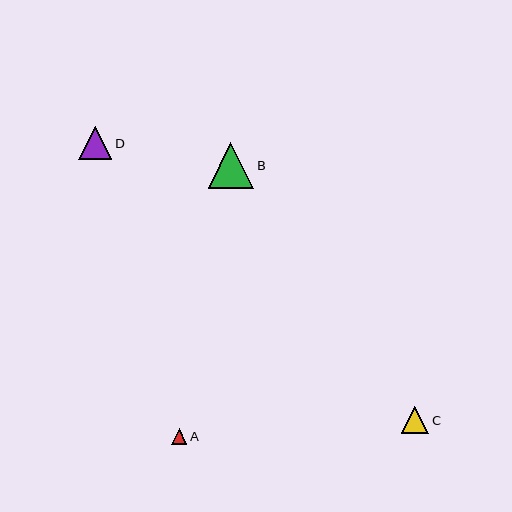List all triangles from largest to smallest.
From largest to smallest: B, D, C, A.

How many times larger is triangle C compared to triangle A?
Triangle C is approximately 1.7 times the size of triangle A.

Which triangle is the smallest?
Triangle A is the smallest with a size of approximately 16 pixels.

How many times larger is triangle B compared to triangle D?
Triangle B is approximately 1.4 times the size of triangle D.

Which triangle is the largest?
Triangle B is the largest with a size of approximately 45 pixels.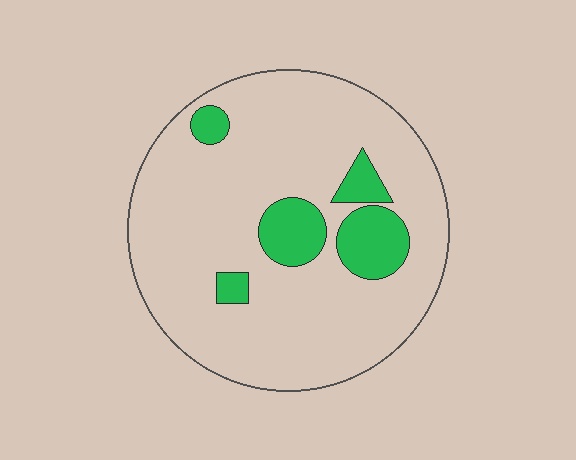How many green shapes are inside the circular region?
5.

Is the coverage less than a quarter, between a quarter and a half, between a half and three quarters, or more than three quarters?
Less than a quarter.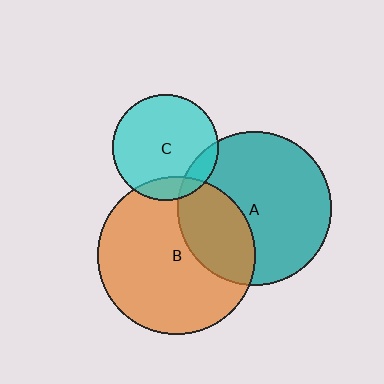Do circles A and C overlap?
Yes.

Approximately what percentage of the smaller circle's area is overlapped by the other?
Approximately 10%.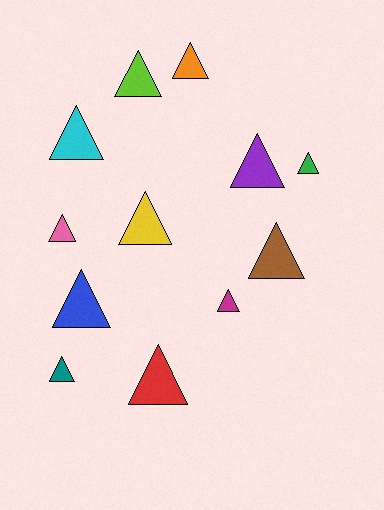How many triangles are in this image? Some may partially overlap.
There are 12 triangles.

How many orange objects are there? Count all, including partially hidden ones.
There is 1 orange object.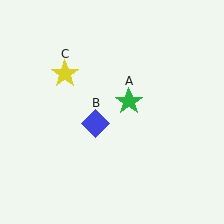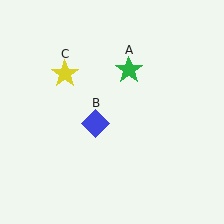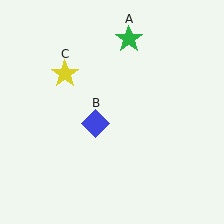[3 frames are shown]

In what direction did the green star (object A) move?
The green star (object A) moved up.